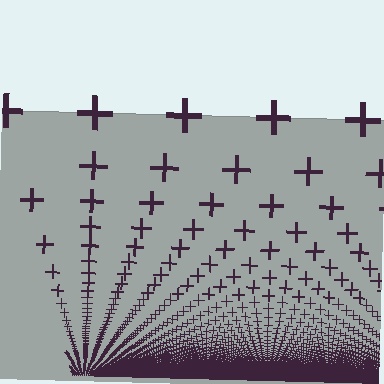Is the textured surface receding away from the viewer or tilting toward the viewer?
The surface appears to tilt toward the viewer. Texture elements get larger and sparser toward the top.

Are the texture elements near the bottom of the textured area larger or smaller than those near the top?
Smaller. The gradient is inverted — elements near the bottom are smaller and denser.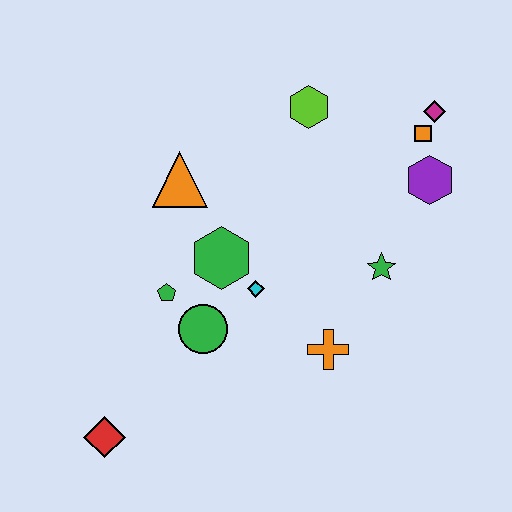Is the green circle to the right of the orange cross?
No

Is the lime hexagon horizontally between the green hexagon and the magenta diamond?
Yes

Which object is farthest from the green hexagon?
The magenta diamond is farthest from the green hexagon.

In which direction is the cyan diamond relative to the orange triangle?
The cyan diamond is below the orange triangle.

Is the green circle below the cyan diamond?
Yes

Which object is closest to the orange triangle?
The green hexagon is closest to the orange triangle.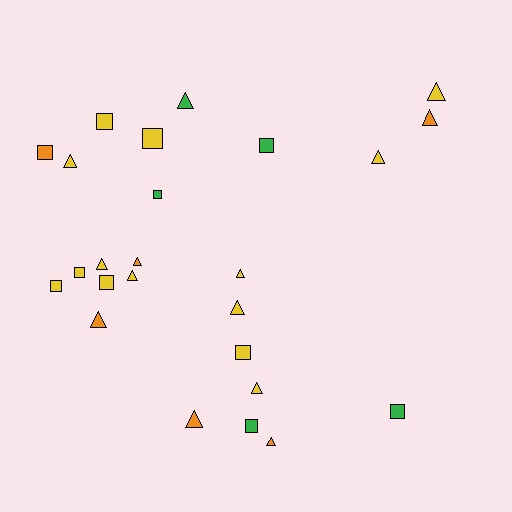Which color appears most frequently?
Yellow, with 14 objects.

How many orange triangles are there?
There are 5 orange triangles.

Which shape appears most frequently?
Triangle, with 14 objects.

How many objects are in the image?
There are 25 objects.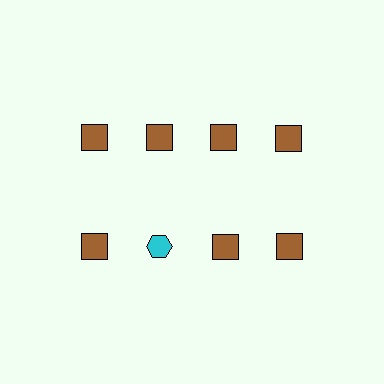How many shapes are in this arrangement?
There are 8 shapes arranged in a grid pattern.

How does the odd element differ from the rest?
It differs in both color (cyan instead of brown) and shape (hexagon instead of square).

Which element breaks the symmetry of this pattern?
The cyan hexagon in the second row, second from left column breaks the symmetry. All other shapes are brown squares.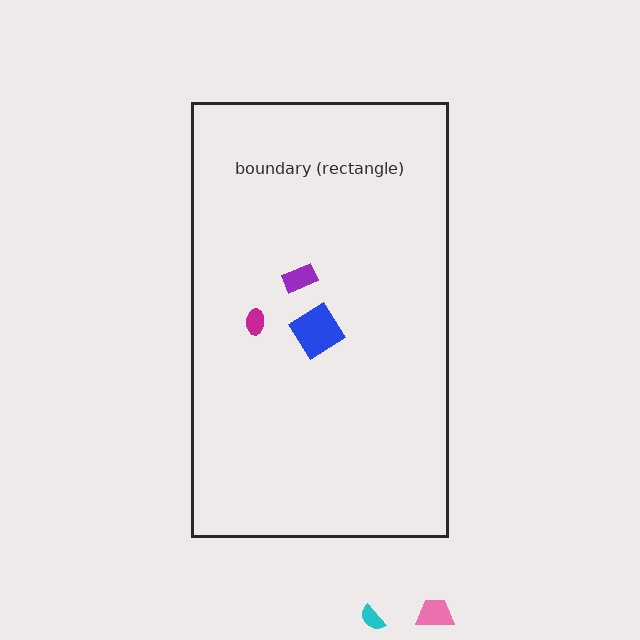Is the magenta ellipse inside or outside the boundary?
Inside.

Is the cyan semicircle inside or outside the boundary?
Outside.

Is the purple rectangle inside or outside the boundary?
Inside.